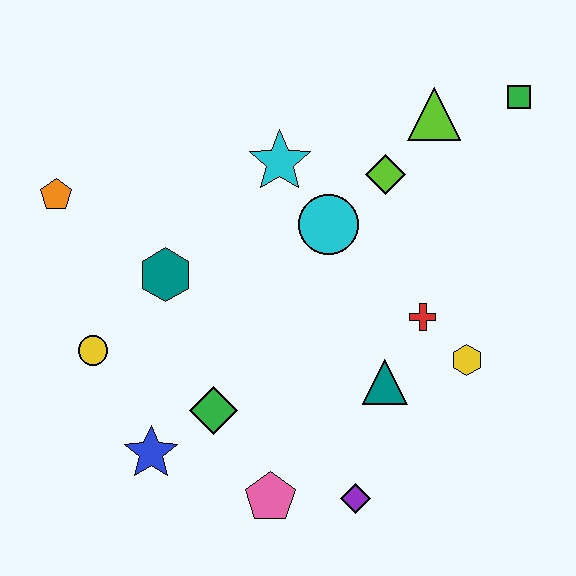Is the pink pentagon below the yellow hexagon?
Yes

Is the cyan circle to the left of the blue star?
No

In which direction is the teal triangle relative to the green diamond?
The teal triangle is to the right of the green diamond.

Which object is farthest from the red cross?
The orange pentagon is farthest from the red cross.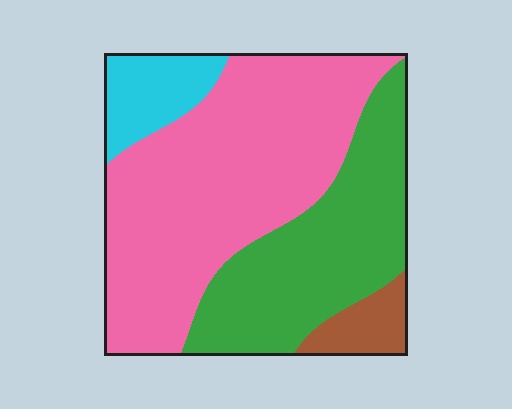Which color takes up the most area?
Pink, at roughly 50%.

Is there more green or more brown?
Green.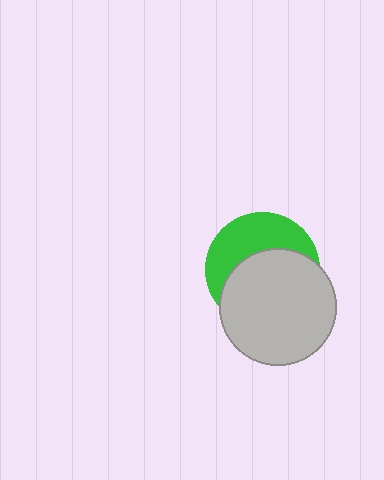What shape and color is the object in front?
The object in front is a light gray circle.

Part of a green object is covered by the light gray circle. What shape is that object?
It is a circle.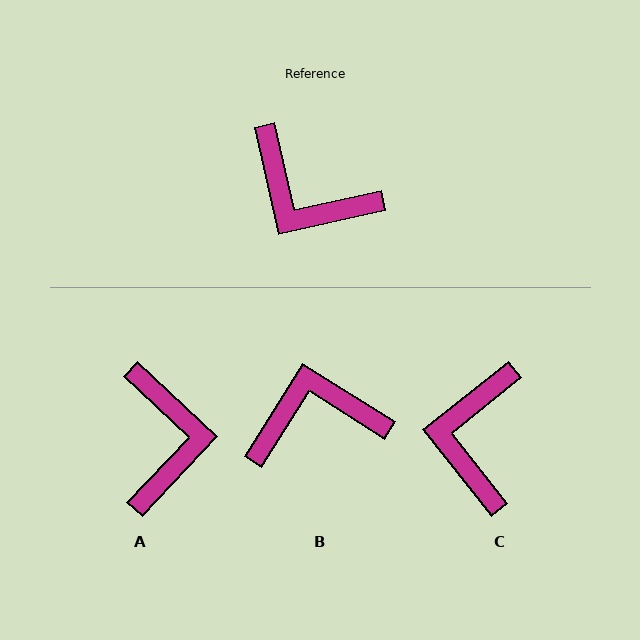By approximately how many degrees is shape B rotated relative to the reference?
Approximately 135 degrees clockwise.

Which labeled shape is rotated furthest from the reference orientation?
B, about 135 degrees away.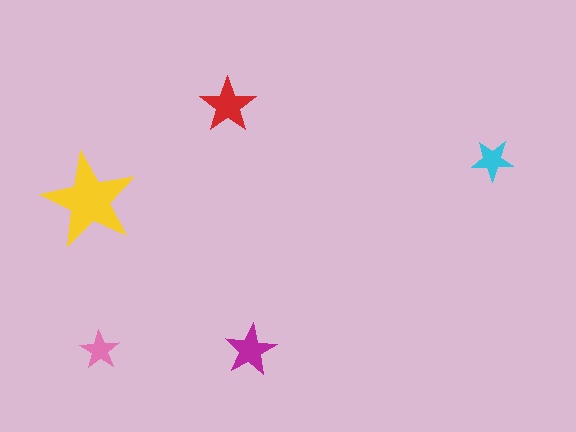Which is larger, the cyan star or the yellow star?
The yellow one.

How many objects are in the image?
There are 5 objects in the image.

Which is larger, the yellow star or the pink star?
The yellow one.